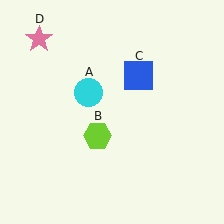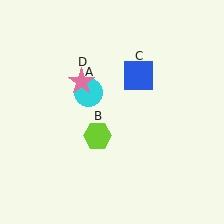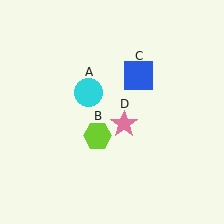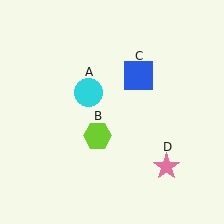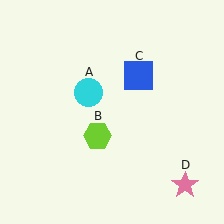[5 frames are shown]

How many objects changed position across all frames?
1 object changed position: pink star (object D).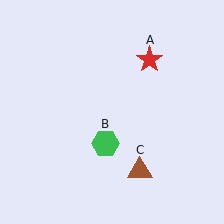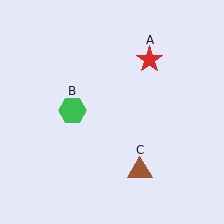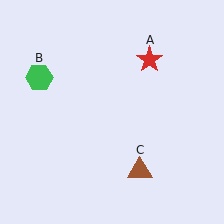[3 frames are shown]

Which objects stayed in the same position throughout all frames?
Red star (object A) and brown triangle (object C) remained stationary.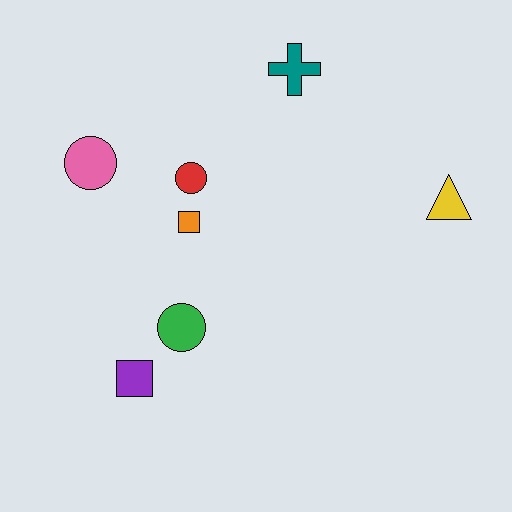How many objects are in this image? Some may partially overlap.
There are 7 objects.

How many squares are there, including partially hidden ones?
There are 2 squares.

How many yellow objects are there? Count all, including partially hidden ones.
There is 1 yellow object.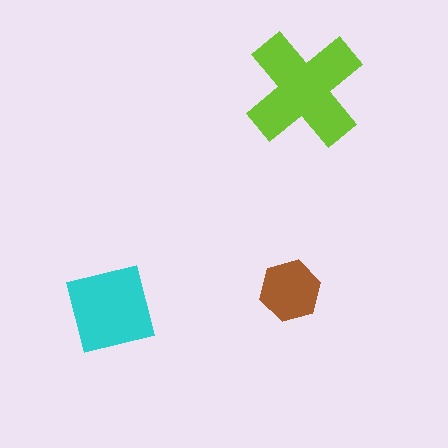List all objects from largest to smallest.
The lime cross, the cyan square, the brown hexagon.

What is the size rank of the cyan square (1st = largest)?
2nd.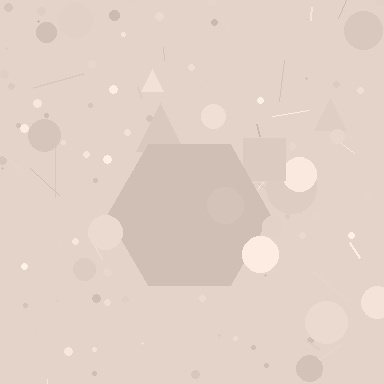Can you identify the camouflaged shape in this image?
The camouflaged shape is a hexagon.